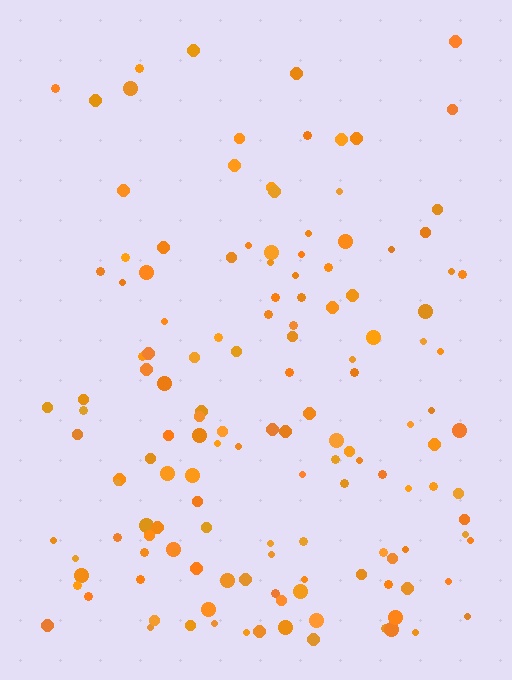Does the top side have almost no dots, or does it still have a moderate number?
Still a moderate number, just noticeably fewer than the bottom.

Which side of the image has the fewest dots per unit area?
The top.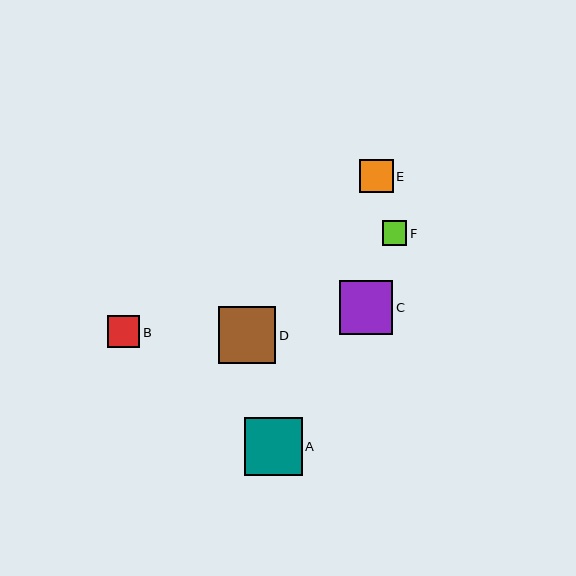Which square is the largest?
Square A is the largest with a size of approximately 57 pixels.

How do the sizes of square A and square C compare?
Square A and square C are approximately the same size.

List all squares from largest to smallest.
From largest to smallest: A, D, C, E, B, F.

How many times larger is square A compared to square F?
Square A is approximately 2.3 times the size of square F.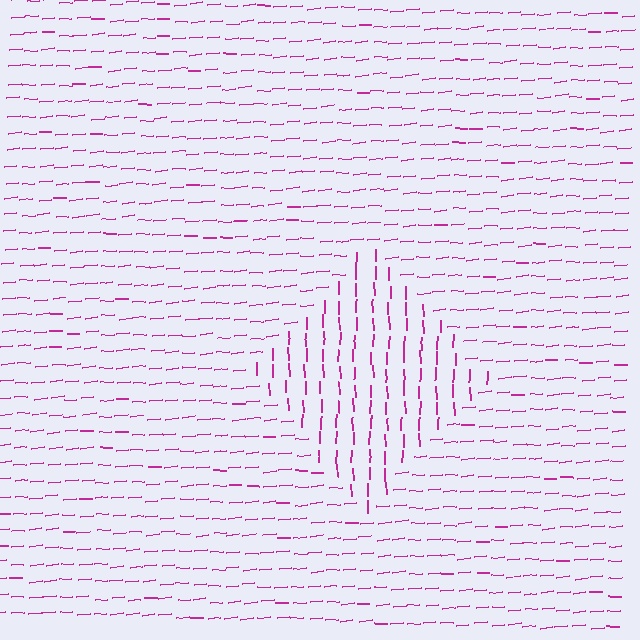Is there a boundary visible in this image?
Yes, there is a texture boundary formed by a change in line orientation.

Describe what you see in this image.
The image is filled with small magenta line segments. A diamond region in the image has lines oriented differently from the surrounding lines, creating a visible texture boundary.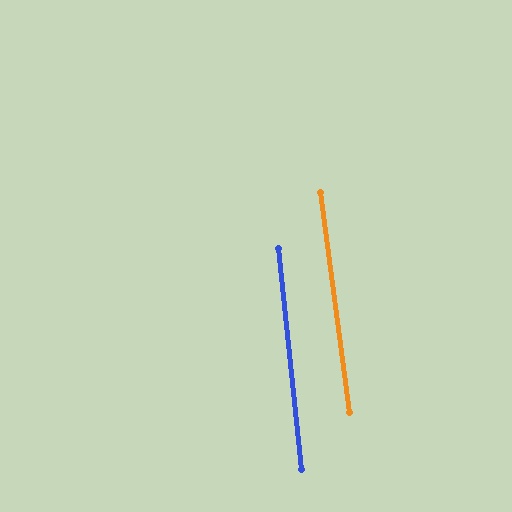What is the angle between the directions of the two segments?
Approximately 2 degrees.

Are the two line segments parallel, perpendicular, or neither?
Parallel — their directions differ by only 1.5°.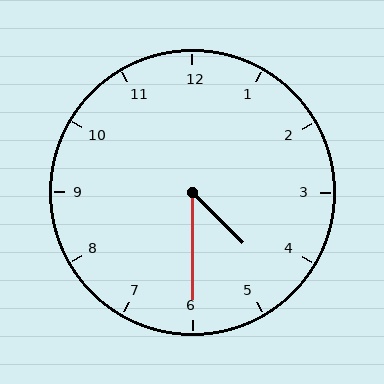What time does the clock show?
4:30.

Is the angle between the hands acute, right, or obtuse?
It is acute.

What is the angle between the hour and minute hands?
Approximately 45 degrees.